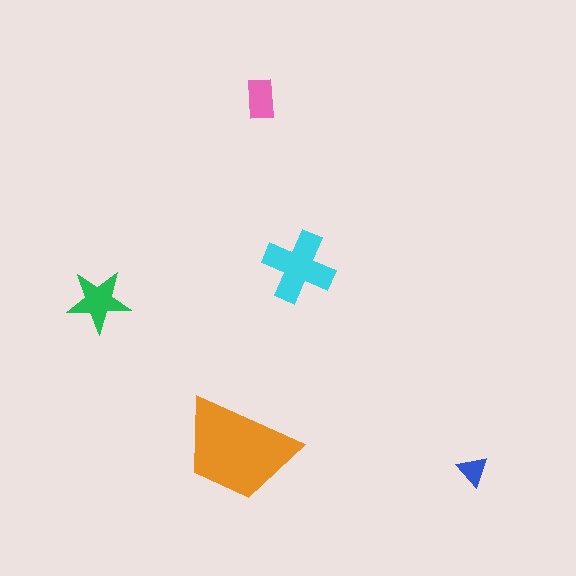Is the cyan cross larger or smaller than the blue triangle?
Larger.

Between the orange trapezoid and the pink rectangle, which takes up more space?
The orange trapezoid.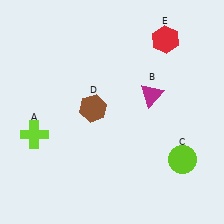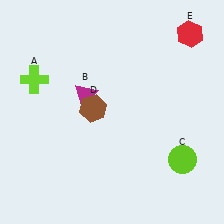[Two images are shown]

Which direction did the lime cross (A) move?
The lime cross (A) moved up.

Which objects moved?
The objects that moved are: the lime cross (A), the magenta triangle (B), the red hexagon (E).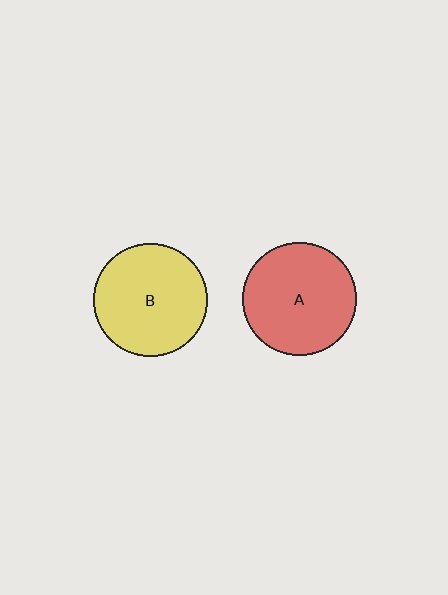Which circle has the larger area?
Circle A (red).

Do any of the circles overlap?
No, none of the circles overlap.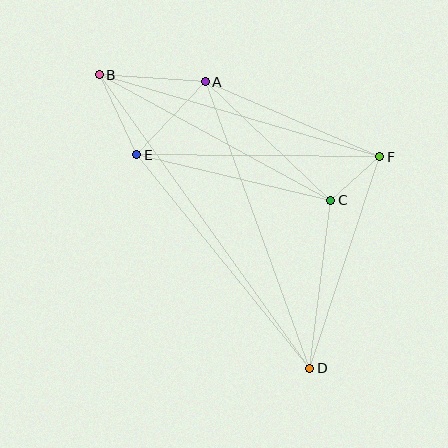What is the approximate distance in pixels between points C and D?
The distance between C and D is approximately 169 pixels.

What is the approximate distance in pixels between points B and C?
The distance between B and C is approximately 263 pixels.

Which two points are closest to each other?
Points C and F are closest to each other.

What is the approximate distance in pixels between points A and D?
The distance between A and D is approximately 305 pixels.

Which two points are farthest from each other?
Points B and D are farthest from each other.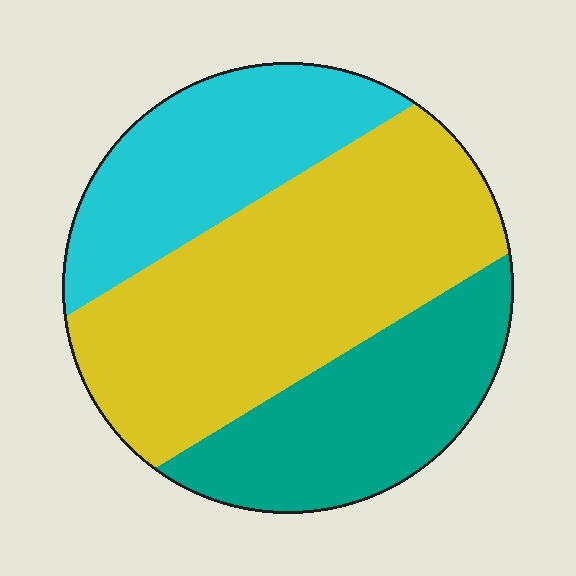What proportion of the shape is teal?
Teal covers about 25% of the shape.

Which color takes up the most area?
Yellow, at roughly 50%.